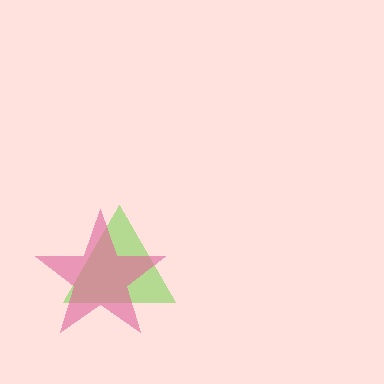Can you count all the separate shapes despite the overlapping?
Yes, there are 2 separate shapes.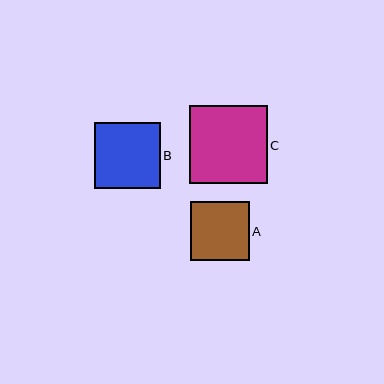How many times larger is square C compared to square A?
Square C is approximately 1.3 times the size of square A.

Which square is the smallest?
Square A is the smallest with a size of approximately 58 pixels.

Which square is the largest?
Square C is the largest with a size of approximately 78 pixels.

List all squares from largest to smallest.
From largest to smallest: C, B, A.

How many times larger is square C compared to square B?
Square C is approximately 1.2 times the size of square B.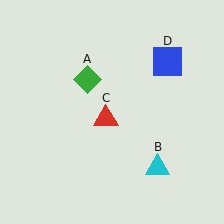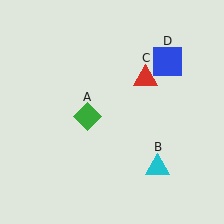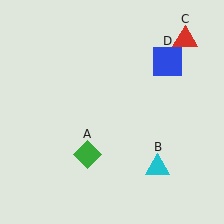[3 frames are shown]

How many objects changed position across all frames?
2 objects changed position: green diamond (object A), red triangle (object C).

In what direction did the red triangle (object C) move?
The red triangle (object C) moved up and to the right.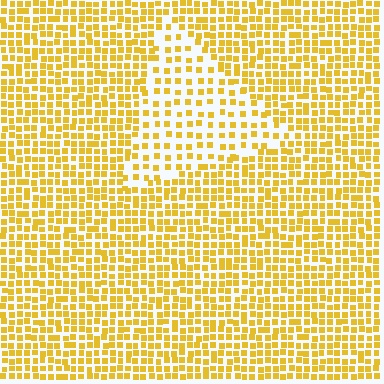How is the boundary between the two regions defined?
The boundary is defined by a change in element density (approximately 1.9x ratio). All elements are the same color, size, and shape.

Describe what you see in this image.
The image contains small yellow elements arranged at two different densities. A triangle-shaped region is visible where the elements are less densely packed than the surrounding area.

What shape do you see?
I see a triangle.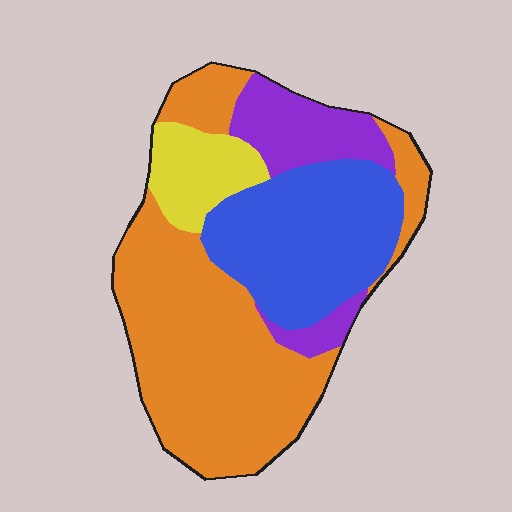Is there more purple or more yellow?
Purple.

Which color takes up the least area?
Yellow, at roughly 10%.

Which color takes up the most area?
Orange, at roughly 50%.